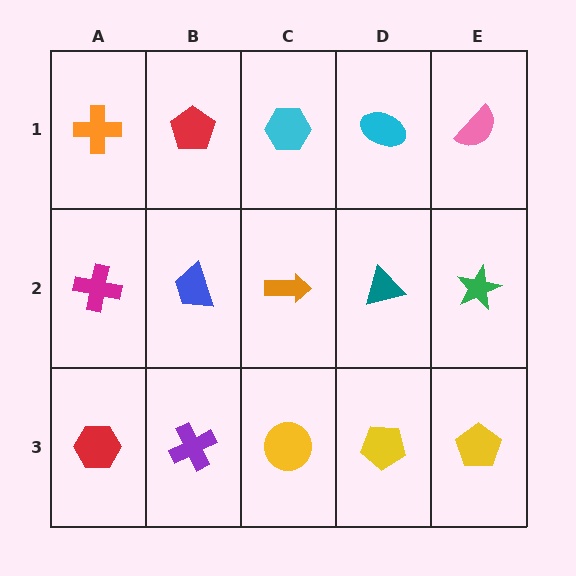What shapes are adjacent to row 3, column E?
A green star (row 2, column E), a yellow pentagon (row 3, column D).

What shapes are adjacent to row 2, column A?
An orange cross (row 1, column A), a red hexagon (row 3, column A), a blue trapezoid (row 2, column B).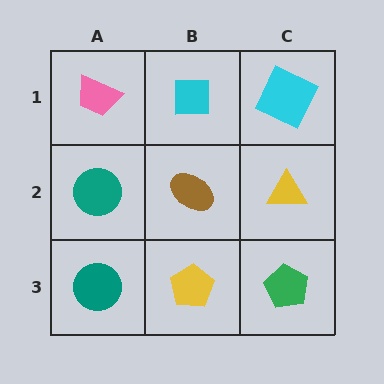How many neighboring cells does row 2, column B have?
4.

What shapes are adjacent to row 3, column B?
A brown ellipse (row 2, column B), a teal circle (row 3, column A), a green pentagon (row 3, column C).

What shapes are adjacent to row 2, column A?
A pink trapezoid (row 1, column A), a teal circle (row 3, column A), a brown ellipse (row 2, column B).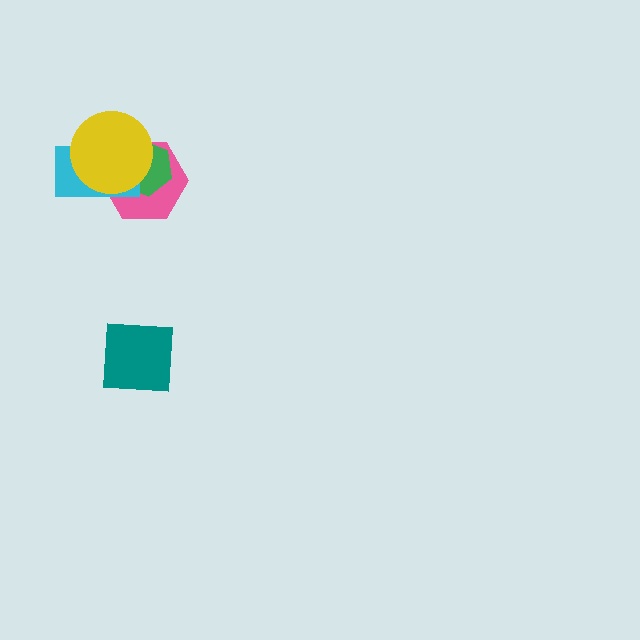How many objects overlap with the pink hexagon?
3 objects overlap with the pink hexagon.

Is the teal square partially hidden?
No, no other shape covers it.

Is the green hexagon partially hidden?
Yes, it is partially covered by another shape.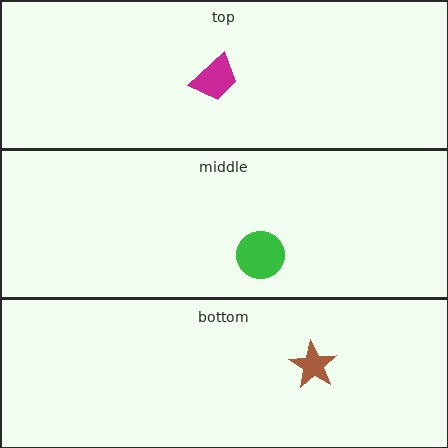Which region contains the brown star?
The bottom region.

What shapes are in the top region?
The magenta trapezoid.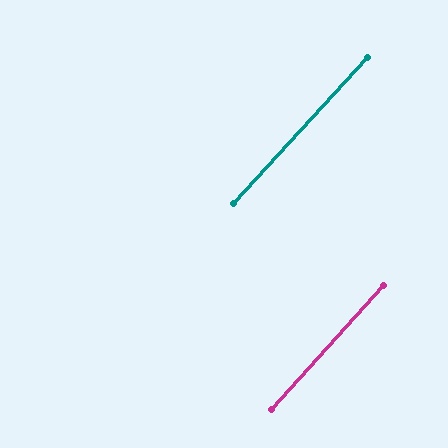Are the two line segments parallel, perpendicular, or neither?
Parallel — their directions differ by only 0.5°.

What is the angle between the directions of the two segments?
Approximately 1 degree.